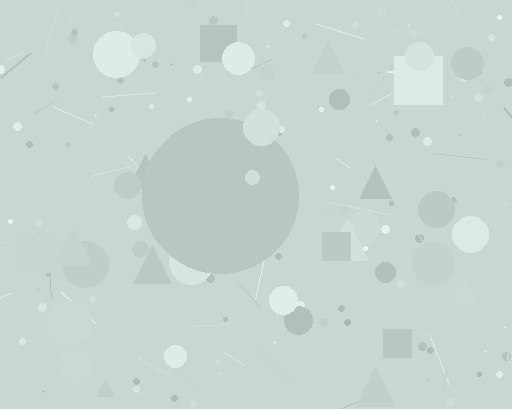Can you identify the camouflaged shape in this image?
The camouflaged shape is a circle.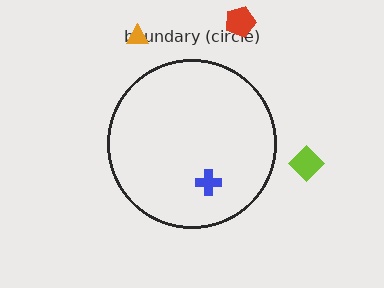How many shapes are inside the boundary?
1 inside, 3 outside.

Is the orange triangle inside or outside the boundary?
Outside.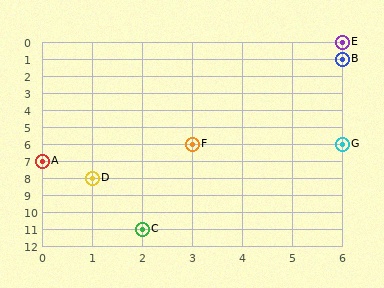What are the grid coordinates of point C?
Point C is at grid coordinates (2, 11).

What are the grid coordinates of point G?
Point G is at grid coordinates (6, 6).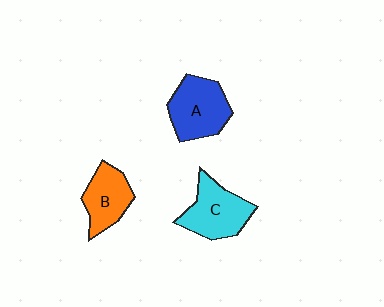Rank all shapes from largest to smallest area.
From largest to smallest: A (blue), C (cyan), B (orange).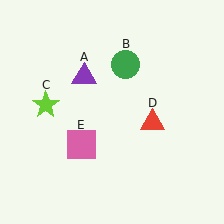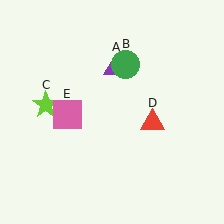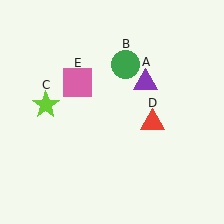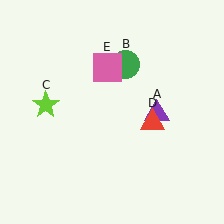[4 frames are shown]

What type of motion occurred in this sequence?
The purple triangle (object A), pink square (object E) rotated clockwise around the center of the scene.